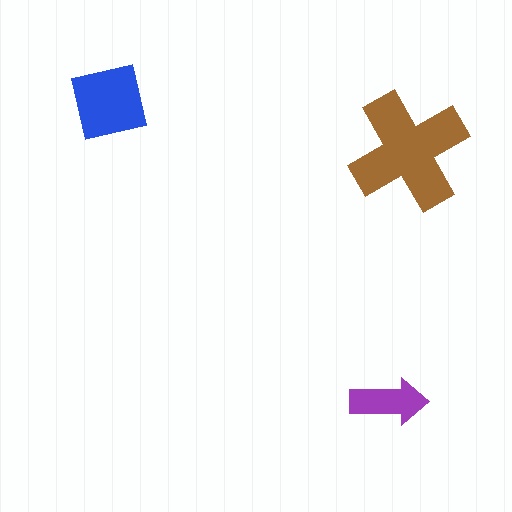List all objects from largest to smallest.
The brown cross, the blue square, the purple arrow.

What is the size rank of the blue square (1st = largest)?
2nd.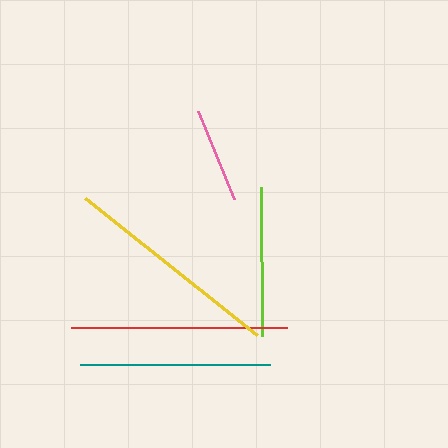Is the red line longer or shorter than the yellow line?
The yellow line is longer than the red line.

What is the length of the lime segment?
The lime segment is approximately 149 pixels long.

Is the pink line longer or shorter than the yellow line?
The yellow line is longer than the pink line.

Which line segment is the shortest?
The pink line is the shortest at approximately 95 pixels.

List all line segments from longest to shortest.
From longest to shortest: yellow, red, teal, lime, pink.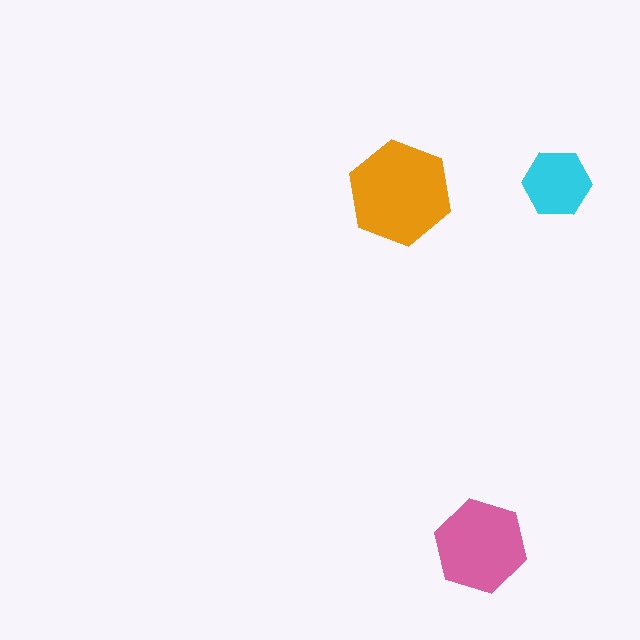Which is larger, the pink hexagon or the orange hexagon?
The orange one.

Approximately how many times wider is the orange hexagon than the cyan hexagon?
About 1.5 times wider.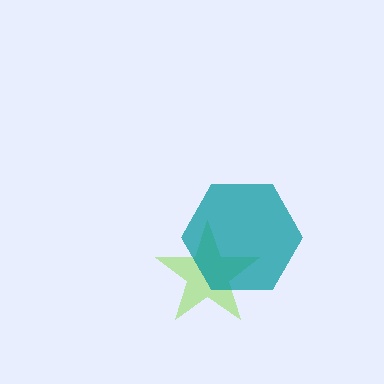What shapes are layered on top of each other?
The layered shapes are: a lime star, a teal hexagon.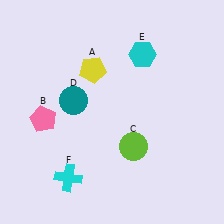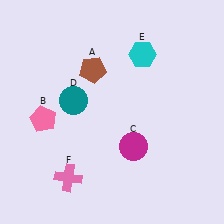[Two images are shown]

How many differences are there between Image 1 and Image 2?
There are 3 differences between the two images.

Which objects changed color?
A changed from yellow to brown. C changed from lime to magenta. F changed from cyan to pink.